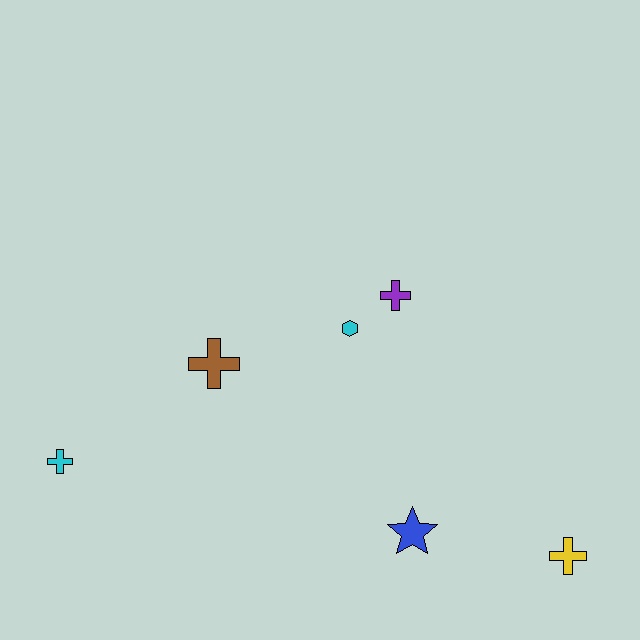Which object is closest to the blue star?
The yellow cross is closest to the blue star.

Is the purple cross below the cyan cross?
No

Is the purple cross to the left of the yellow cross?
Yes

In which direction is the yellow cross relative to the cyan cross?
The yellow cross is to the right of the cyan cross.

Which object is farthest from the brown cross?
The yellow cross is farthest from the brown cross.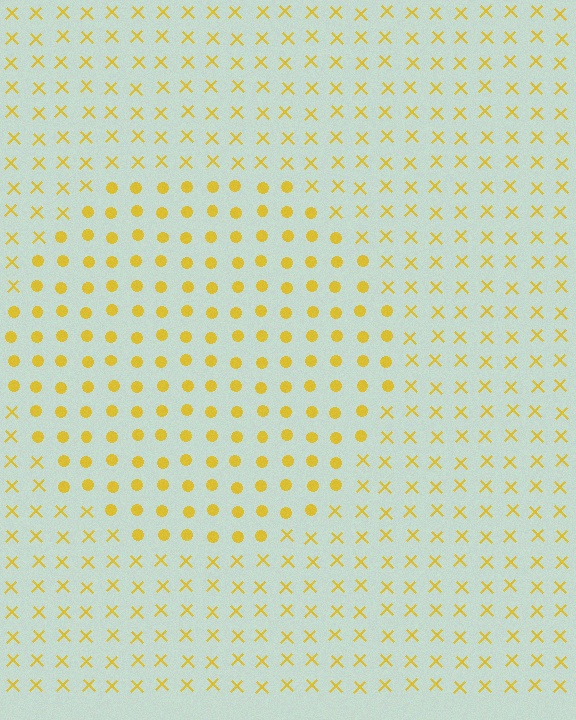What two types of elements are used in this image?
The image uses circles inside the circle region and X marks outside it.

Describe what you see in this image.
The image is filled with small yellow elements arranged in a uniform grid. A circle-shaped region contains circles, while the surrounding area contains X marks. The boundary is defined purely by the change in element shape.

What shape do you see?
I see a circle.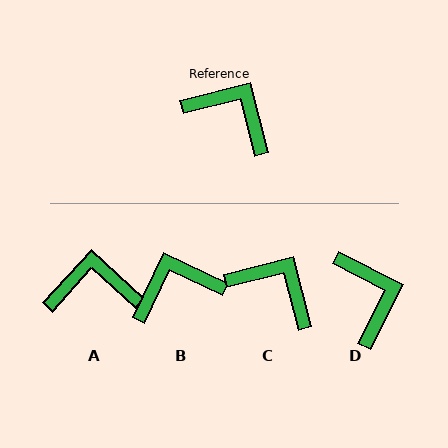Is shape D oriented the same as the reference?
No, it is off by about 42 degrees.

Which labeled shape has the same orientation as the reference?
C.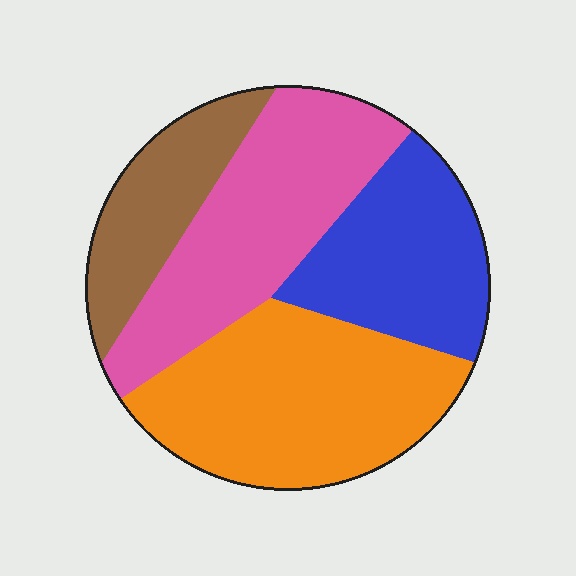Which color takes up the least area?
Brown, at roughly 15%.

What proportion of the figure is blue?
Blue takes up about one fifth (1/5) of the figure.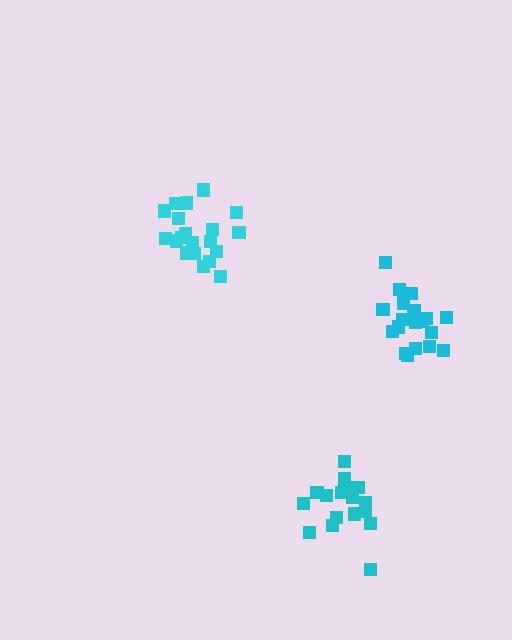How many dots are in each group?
Group 1: 17 dots, Group 2: 20 dots, Group 3: 21 dots (58 total).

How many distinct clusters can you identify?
There are 3 distinct clusters.